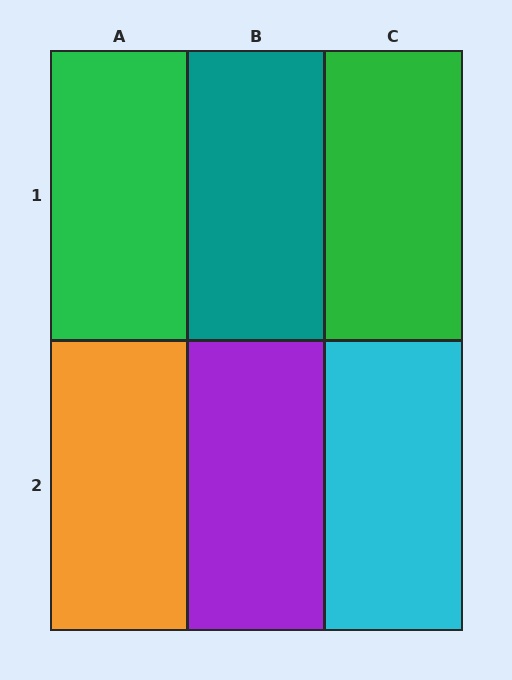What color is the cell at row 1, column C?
Green.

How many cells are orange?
1 cell is orange.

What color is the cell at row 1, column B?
Teal.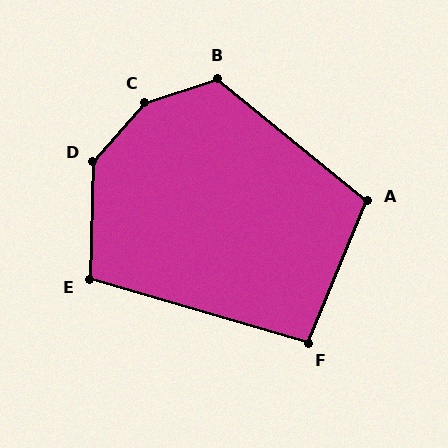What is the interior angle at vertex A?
Approximately 106 degrees (obtuse).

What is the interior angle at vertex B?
Approximately 123 degrees (obtuse).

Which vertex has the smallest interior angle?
F, at approximately 97 degrees.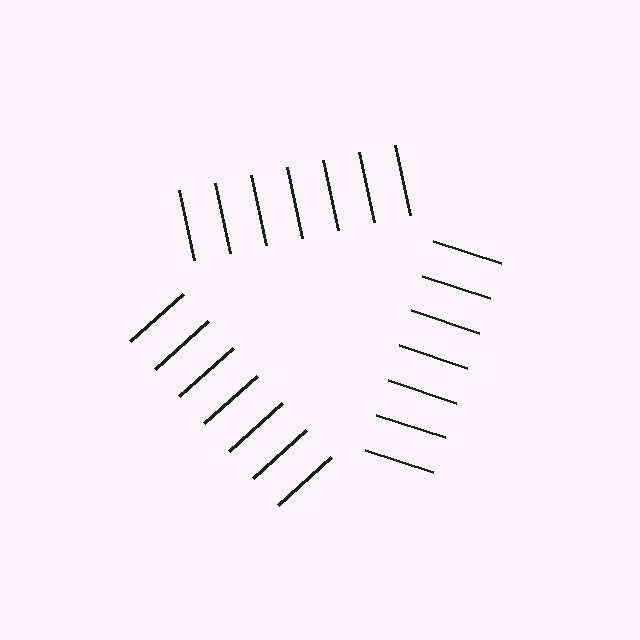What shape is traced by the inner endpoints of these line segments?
An illusory triangle — the line segments terminate on its edges but no continuous stroke is drawn.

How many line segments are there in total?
21 — 7 along each of the 3 edges.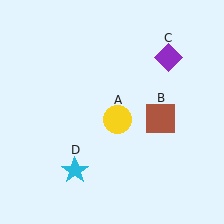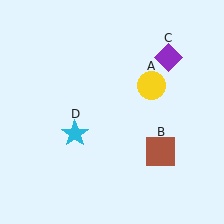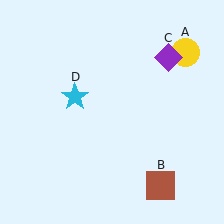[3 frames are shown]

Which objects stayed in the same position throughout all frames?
Purple diamond (object C) remained stationary.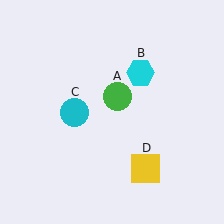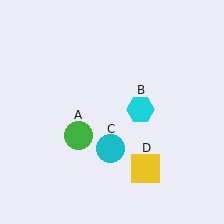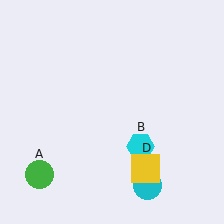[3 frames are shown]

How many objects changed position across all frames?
3 objects changed position: green circle (object A), cyan hexagon (object B), cyan circle (object C).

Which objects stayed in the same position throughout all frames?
Yellow square (object D) remained stationary.